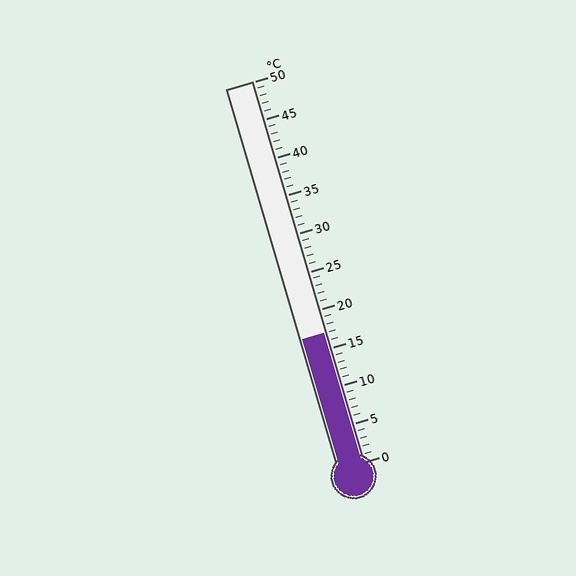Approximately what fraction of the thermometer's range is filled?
The thermometer is filled to approximately 35% of its range.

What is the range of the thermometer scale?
The thermometer scale ranges from 0°C to 50°C.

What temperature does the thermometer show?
The thermometer shows approximately 17°C.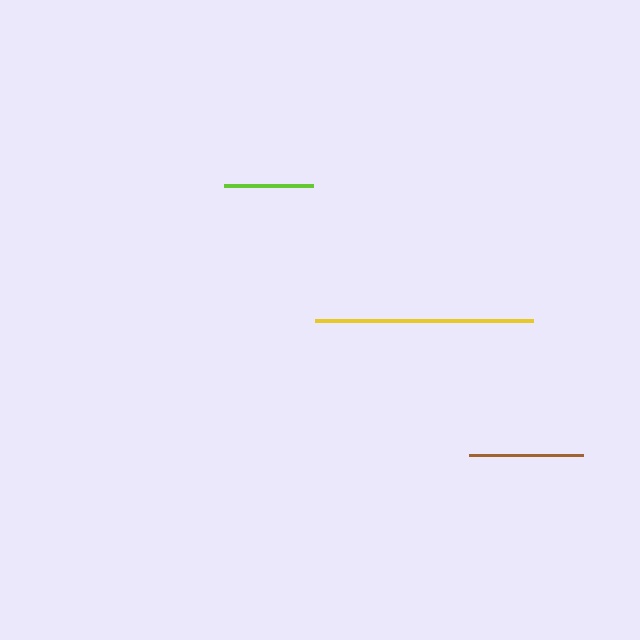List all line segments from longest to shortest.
From longest to shortest: yellow, brown, lime.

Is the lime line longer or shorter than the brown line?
The brown line is longer than the lime line.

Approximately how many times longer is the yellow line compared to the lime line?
The yellow line is approximately 2.5 times the length of the lime line.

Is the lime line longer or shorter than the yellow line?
The yellow line is longer than the lime line.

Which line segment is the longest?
The yellow line is the longest at approximately 218 pixels.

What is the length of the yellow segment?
The yellow segment is approximately 218 pixels long.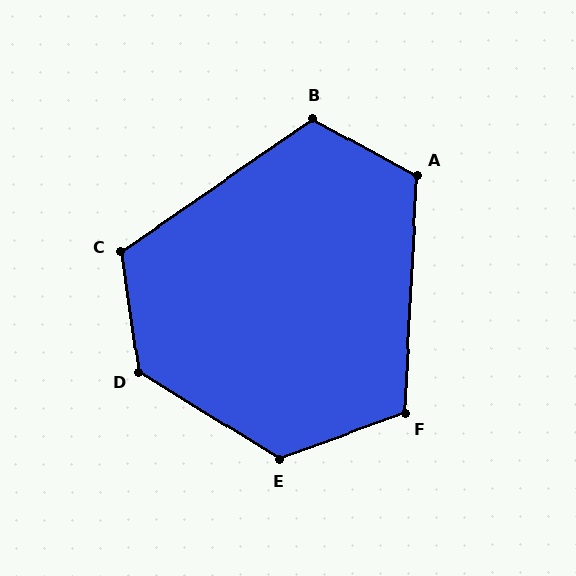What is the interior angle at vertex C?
Approximately 116 degrees (obtuse).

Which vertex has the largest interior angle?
D, at approximately 130 degrees.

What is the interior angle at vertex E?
Approximately 128 degrees (obtuse).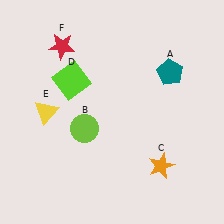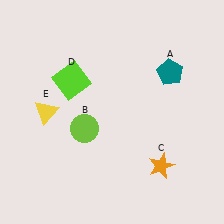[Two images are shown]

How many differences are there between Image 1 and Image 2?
There is 1 difference between the two images.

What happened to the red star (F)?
The red star (F) was removed in Image 2. It was in the top-left area of Image 1.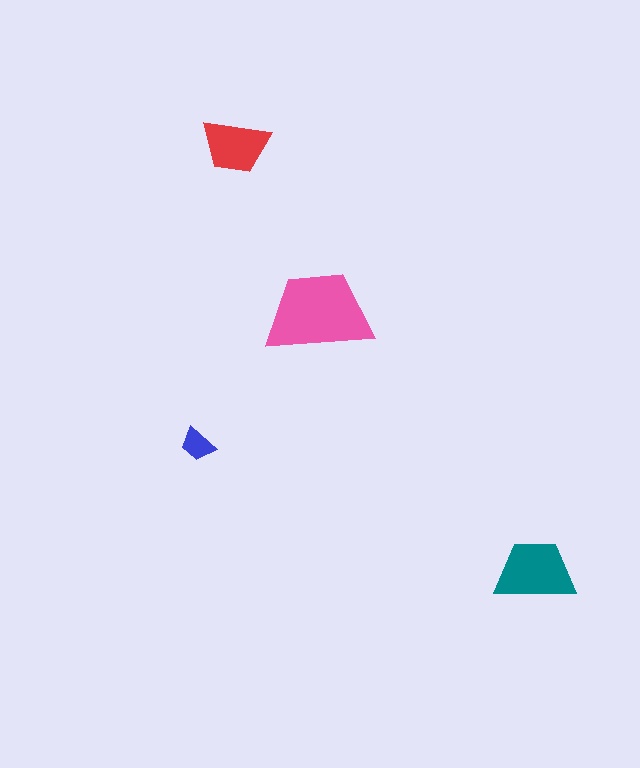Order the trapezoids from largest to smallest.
the pink one, the teal one, the red one, the blue one.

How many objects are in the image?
There are 4 objects in the image.